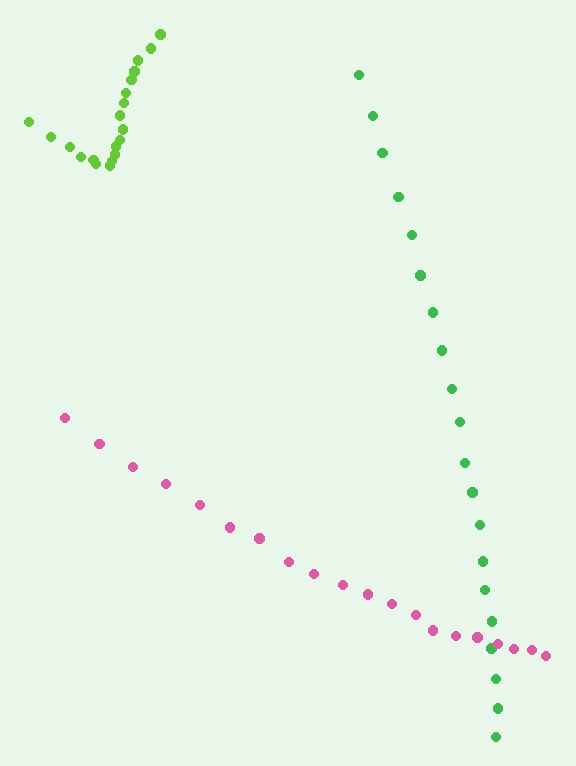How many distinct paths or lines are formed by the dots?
There are 3 distinct paths.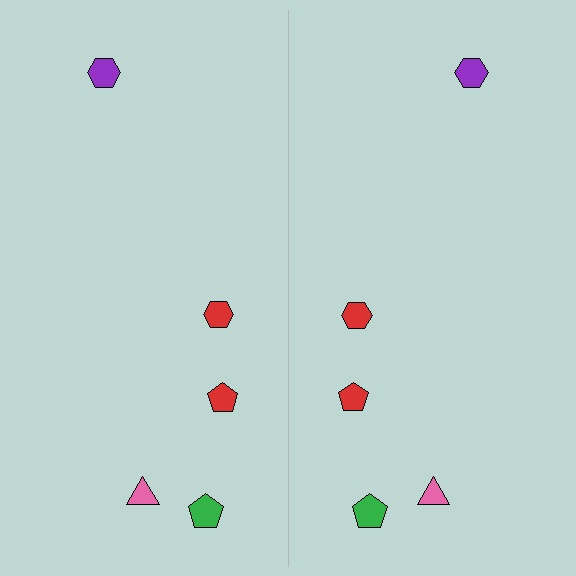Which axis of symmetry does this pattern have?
The pattern has a vertical axis of symmetry running through the center of the image.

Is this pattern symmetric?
Yes, this pattern has bilateral (reflection) symmetry.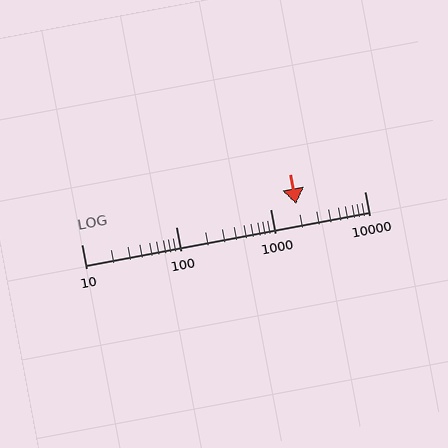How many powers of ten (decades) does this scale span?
The scale spans 3 decades, from 10 to 10000.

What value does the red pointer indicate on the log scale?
The pointer indicates approximately 1900.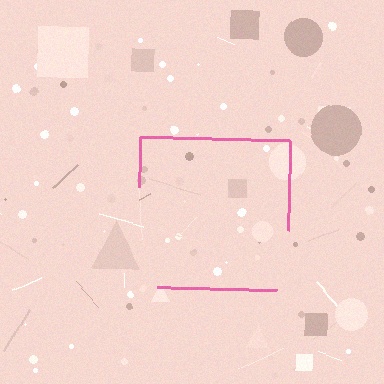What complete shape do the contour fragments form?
The contour fragments form a square.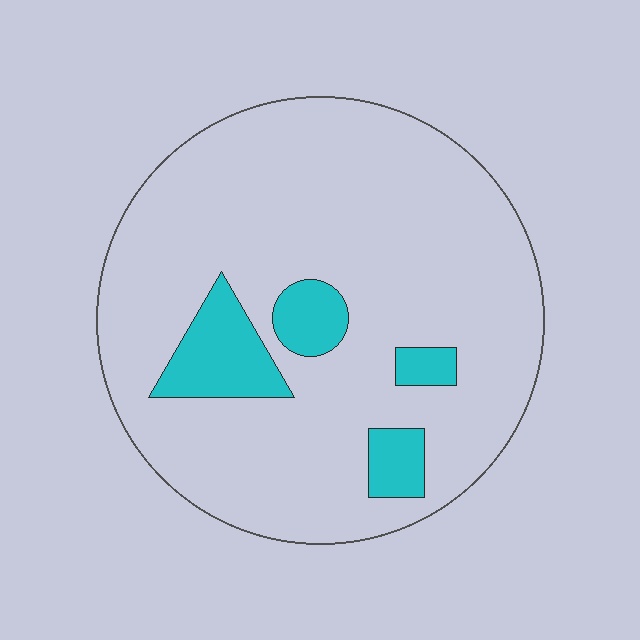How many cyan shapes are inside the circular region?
4.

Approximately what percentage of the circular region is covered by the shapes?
Approximately 15%.